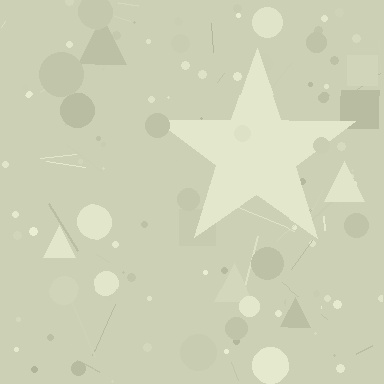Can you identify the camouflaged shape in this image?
The camouflaged shape is a star.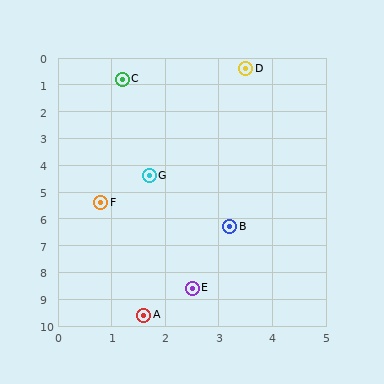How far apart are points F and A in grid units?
Points F and A are about 4.3 grid units apart.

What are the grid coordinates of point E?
Point E is at approximately (2.5, 8.6).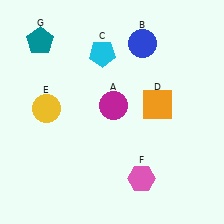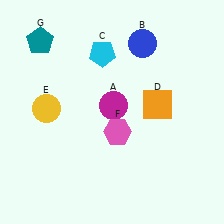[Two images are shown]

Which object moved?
The pink hexagon (F) moved up.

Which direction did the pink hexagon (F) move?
The pink hexagon (F) moved up.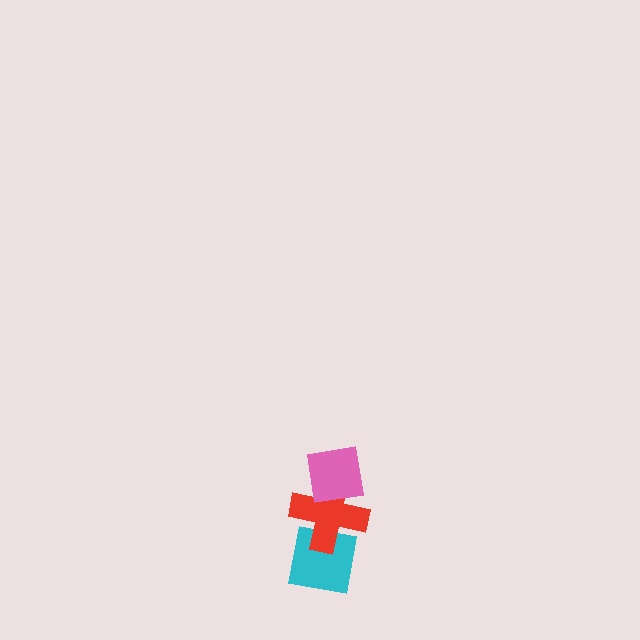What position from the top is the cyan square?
The cyan square is 3rd from the top.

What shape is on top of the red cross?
The pink square is on top of the red cross.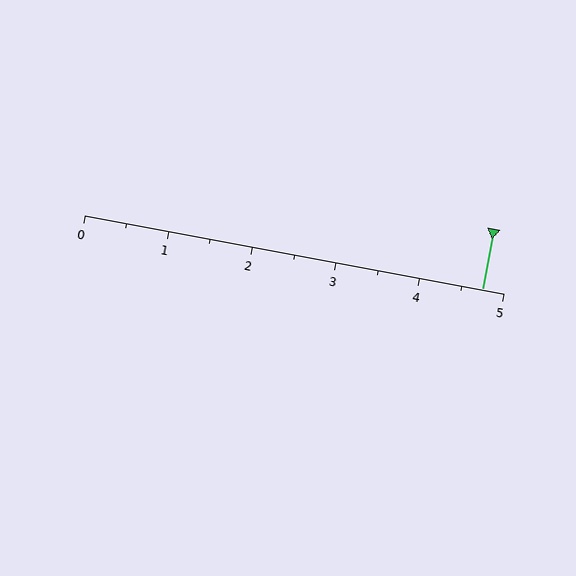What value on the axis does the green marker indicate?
The marker indicates approximately 4.8.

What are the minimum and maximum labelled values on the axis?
The axis runs from 0 to 5.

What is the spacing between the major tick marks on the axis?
The major ticks are spaced 1 apart.